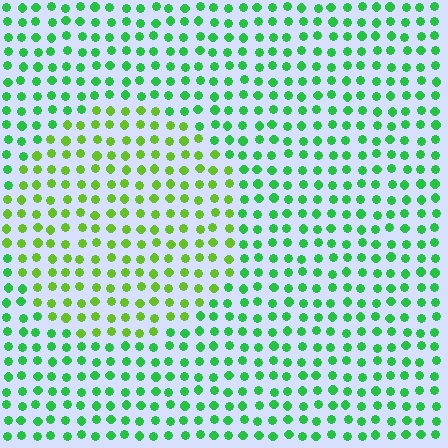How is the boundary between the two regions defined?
The boundary is defined purely by a slight shift in hue (about 35 degrees). Spacing, size, and orientation are identical on both sides.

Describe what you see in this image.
The image is filled with small green elements in a uniform arrangement. A circle-shaped region is visible where the elements are tinted to a slightly different hue, forming a subtle color boundary.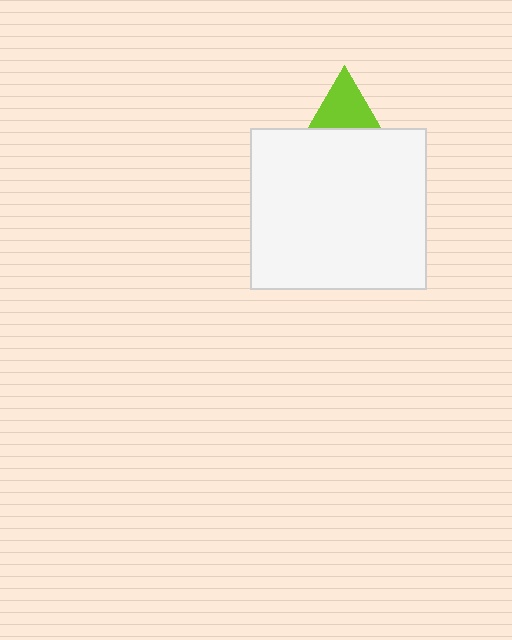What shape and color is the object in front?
The object in front is a white rectangle.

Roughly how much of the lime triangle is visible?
A small part of it is visible (roughly 32%).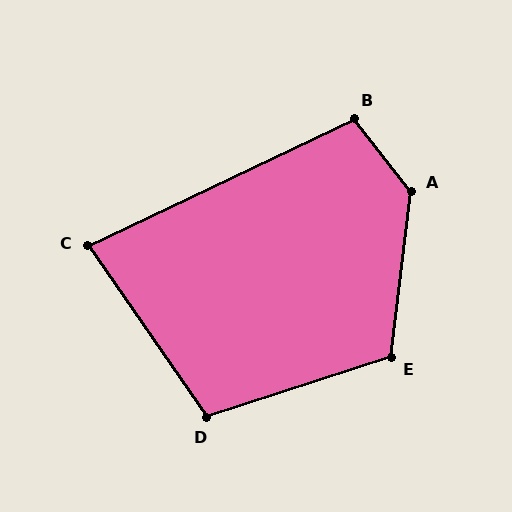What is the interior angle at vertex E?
Approximately 115 degrees (obtuse).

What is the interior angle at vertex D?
Approximately 107 degrees (obtuse).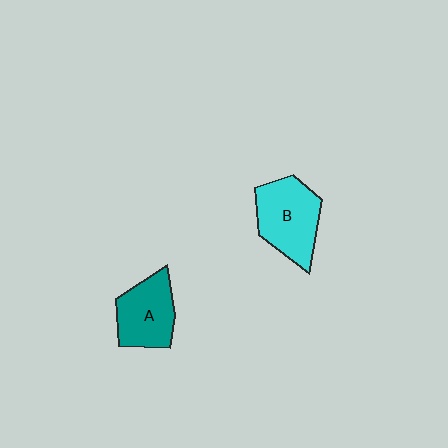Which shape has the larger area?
Shape B (cyan).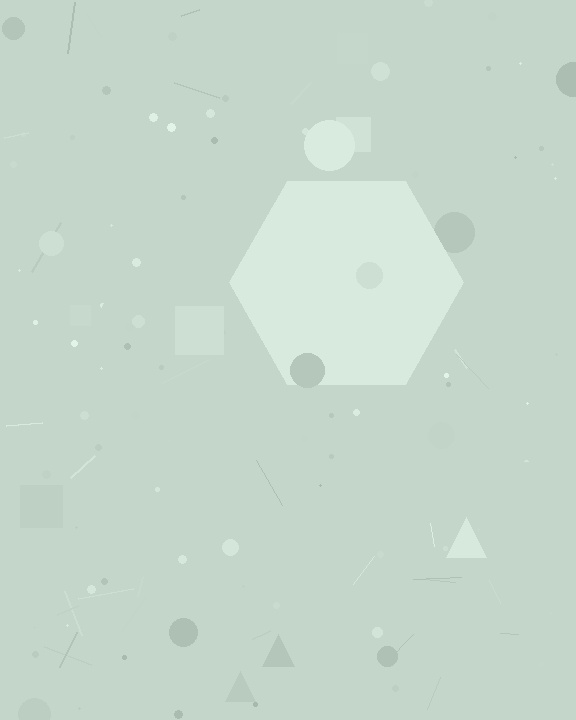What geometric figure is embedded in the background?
A hexagon is embedded in the background.